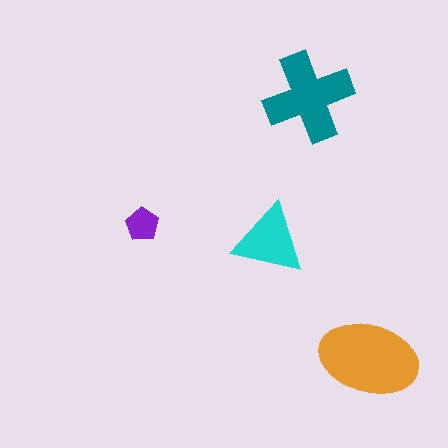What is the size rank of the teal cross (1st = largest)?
2nd.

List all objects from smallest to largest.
The purple pentagon, the cyan triangle, the teal cross, the orange ellipse.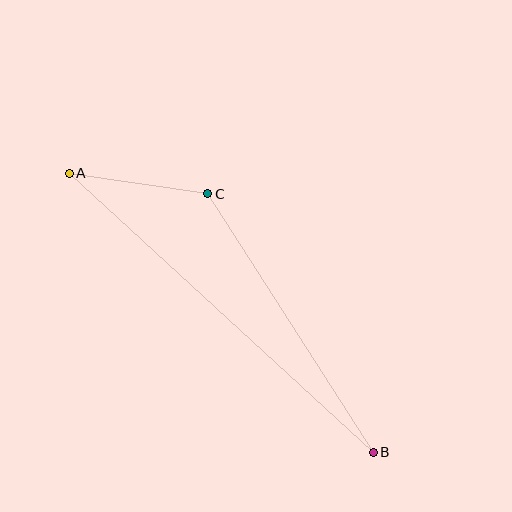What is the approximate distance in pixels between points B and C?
The distance between B and C is approximately 307 pixels.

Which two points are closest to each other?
Points A and C are closest to each other.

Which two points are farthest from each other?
Points A and B are farthest from each other.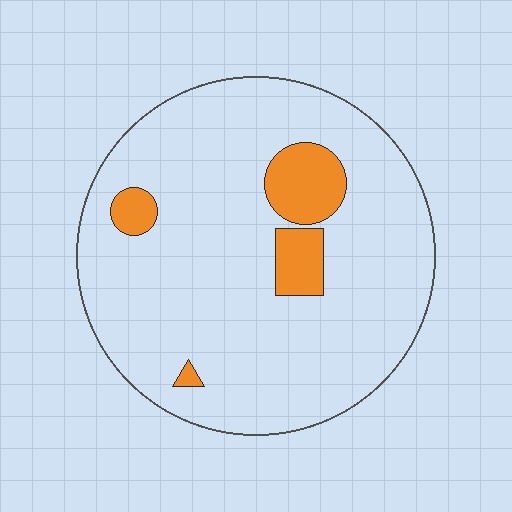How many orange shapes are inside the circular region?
4.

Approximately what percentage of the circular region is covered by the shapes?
Approximately 10%.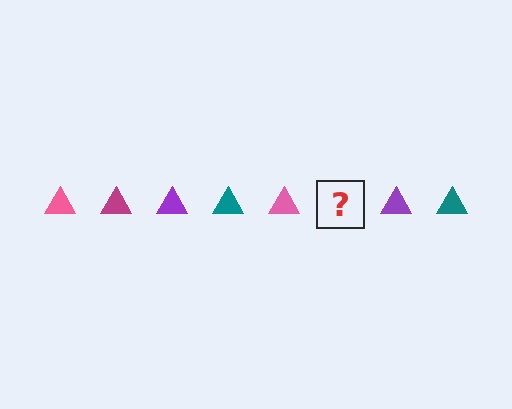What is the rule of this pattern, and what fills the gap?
The rule is that the pattern cycles through pink, magenta, purple, teal triangles. The gap should be filled with a magenta triangle.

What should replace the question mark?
The question mark should be replaced with a magenta triangle.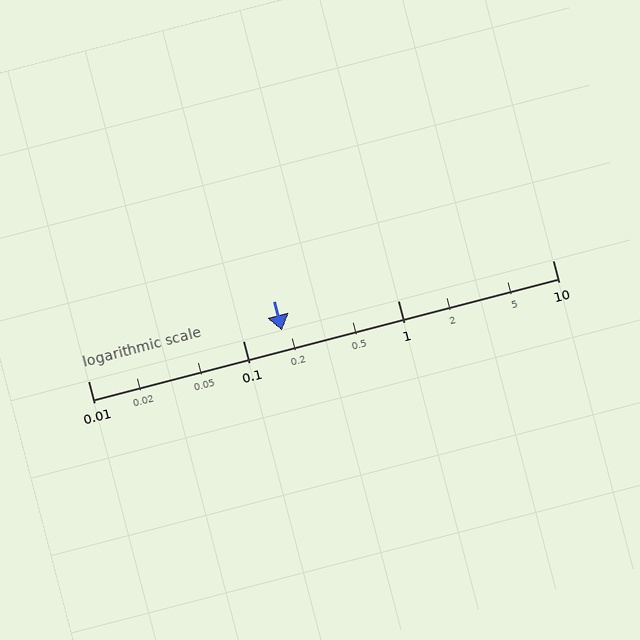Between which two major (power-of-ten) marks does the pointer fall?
The pointer is between 0.1 and 1.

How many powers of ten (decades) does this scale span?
The scale spans 3 decades, from 0.01 to 10.